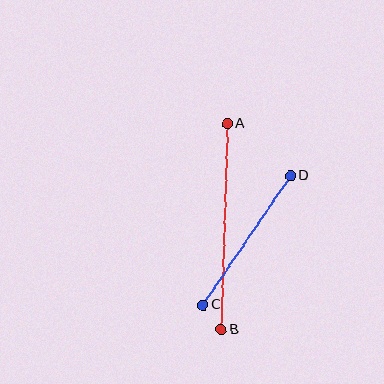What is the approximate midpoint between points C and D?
The midpoint is at approximately (247, 240) pixels.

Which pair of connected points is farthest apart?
Points A and B are farthest apart.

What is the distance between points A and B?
The distance is approximately 206 pixels.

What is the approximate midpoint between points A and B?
The midpoint is at approximately (224, 226) pixels.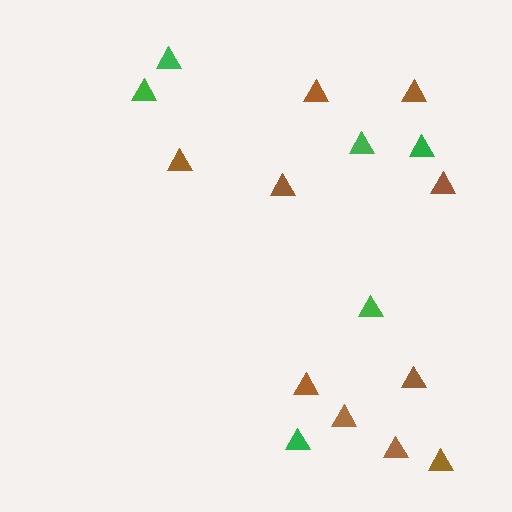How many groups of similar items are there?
There are 2 groups: one group of brown triangles (10) and one group of green triangles (6).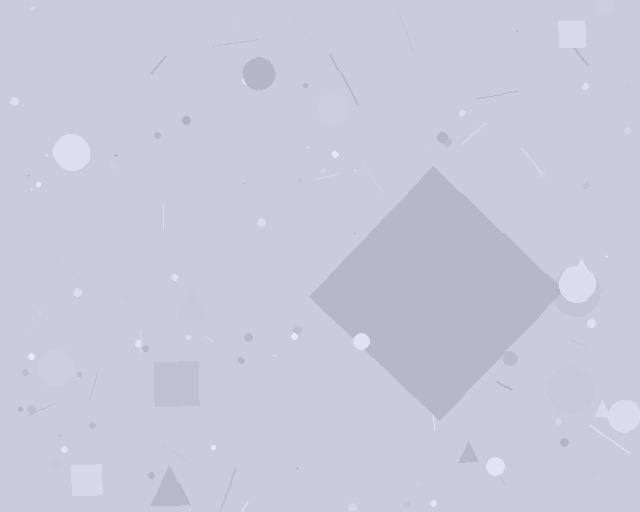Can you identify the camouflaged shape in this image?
The camouflaged shape is a diamond.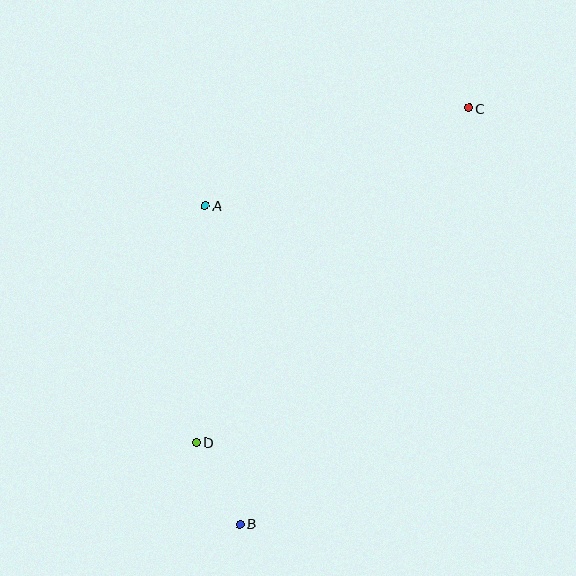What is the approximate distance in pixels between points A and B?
The distance between A and B is approximately 320 pixels.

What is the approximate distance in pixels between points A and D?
The distance between A and D is approximately 237 pixels.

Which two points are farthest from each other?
Points B and C are farthest from each other.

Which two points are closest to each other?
Points B and D are closest to each other.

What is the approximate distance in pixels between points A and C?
The distance between A and C is approximately 281 pixels.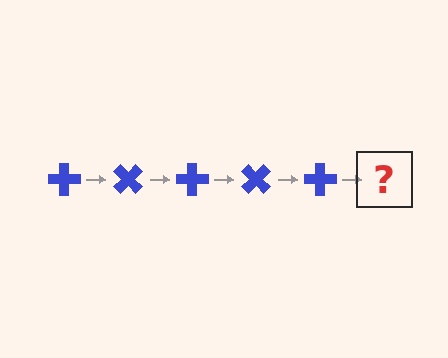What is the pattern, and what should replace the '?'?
The pattern is that the cross rotates 45 degrees each step. The '?' should be a blue cross rotated 225 degrees.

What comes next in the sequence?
The next element should be a blue cross rotated 225 degrees.